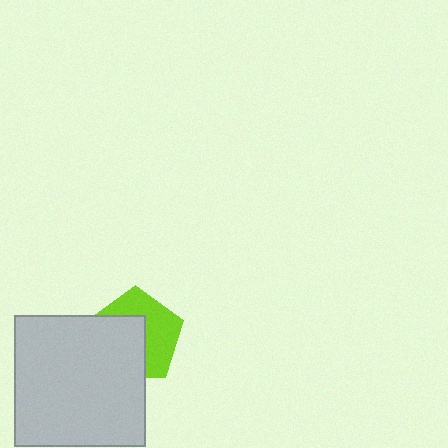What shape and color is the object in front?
The object in front is a light gray square.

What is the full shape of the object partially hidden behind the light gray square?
The partially hidden object is a lime pentagon.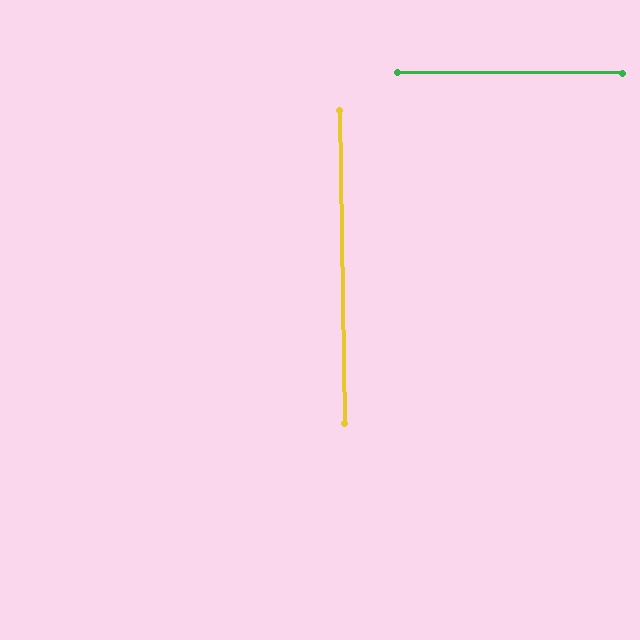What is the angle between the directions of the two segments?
Approximately 89 degrees.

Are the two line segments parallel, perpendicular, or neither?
Perpendicular — they meet at approximately 89°.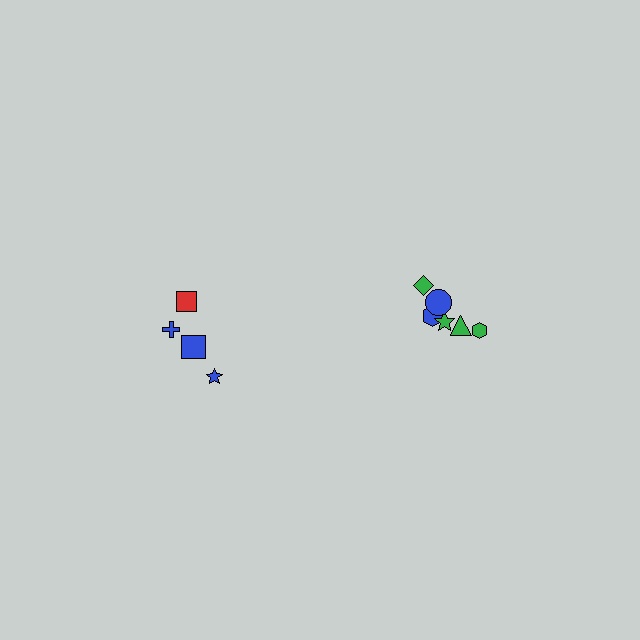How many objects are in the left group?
There are 4 objects.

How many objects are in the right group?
There are 6 objects.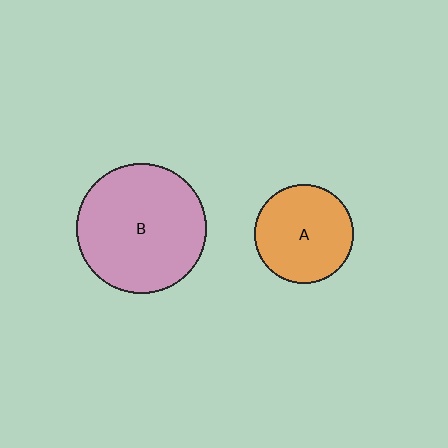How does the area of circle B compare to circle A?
Approximately 1.7 times.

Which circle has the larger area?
Circle B (pink).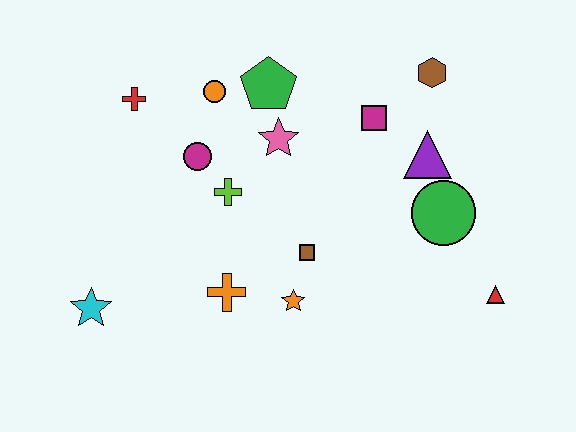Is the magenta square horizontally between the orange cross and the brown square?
No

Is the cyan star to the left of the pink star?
Yes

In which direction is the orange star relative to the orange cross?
The orange star is to the right of the orange cross.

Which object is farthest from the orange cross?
The brown hexagon is farthest from the orange cross.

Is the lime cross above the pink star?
No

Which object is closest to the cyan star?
The orange cross is closest to the cyan star.